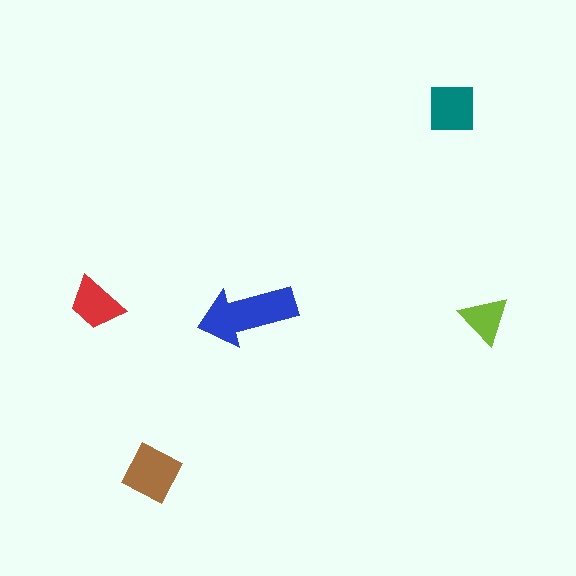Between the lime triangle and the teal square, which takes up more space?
The teal square.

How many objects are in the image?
There are 5 objects in the image.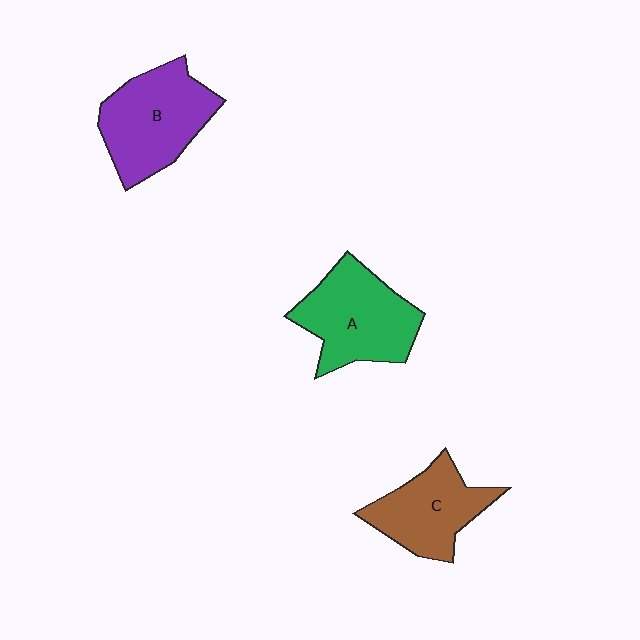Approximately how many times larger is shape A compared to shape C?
Approximately 1.2 times.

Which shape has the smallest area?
Shape C (brown).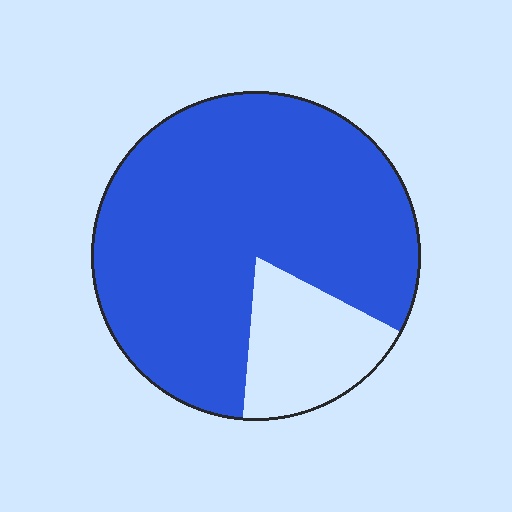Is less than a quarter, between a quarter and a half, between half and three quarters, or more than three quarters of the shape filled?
More than three quarters.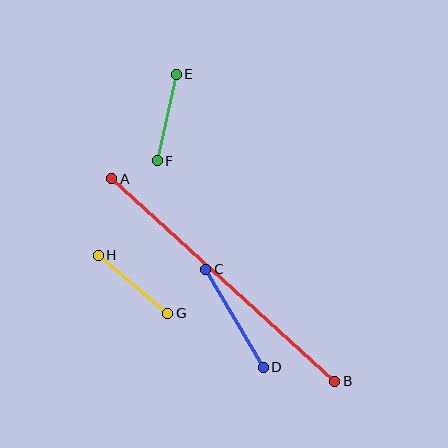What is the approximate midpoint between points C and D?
The midpoint is at approximately (235, 318) pixels.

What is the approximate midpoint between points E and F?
The midpoint is at approximately (167, 118) pixels.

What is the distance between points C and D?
The distance is approximately 114 pixels.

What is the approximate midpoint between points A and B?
The midpoint is at approximately (223, 280) pixels.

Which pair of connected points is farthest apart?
Points A and B are farthest apart.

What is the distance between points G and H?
The distance is approximately 91 pixels.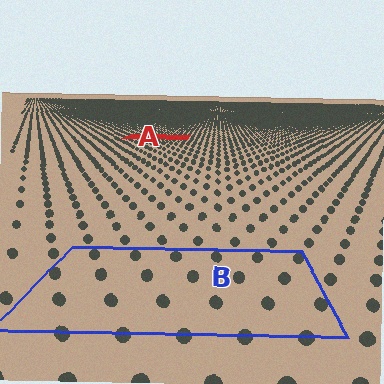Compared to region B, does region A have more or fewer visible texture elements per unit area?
Region A has more texture elements per unit area — they are packed more densely because it is farther away.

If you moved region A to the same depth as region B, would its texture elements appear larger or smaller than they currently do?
They would appear larger. At a closer depth, the same texture elements are projected at a bigger on-screen size.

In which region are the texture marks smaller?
The texture marks are smaller in region A, because it is farther away.